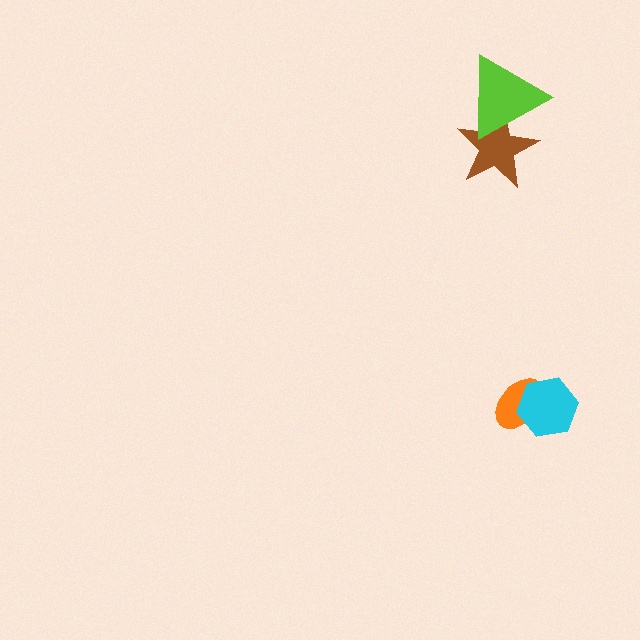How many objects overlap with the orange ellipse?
1 object overlaps with the orange ellipse.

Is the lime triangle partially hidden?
No, no other shape covers it.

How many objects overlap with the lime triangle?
1 object overlaps with the lime triangle.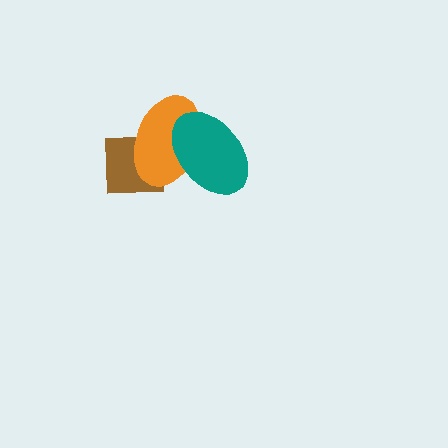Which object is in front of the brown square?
The orange ellipse is in front of the brown square.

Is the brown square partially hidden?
Yes, it is partially covered by another shape.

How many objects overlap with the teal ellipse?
1 object overlaps with the teal ellipse.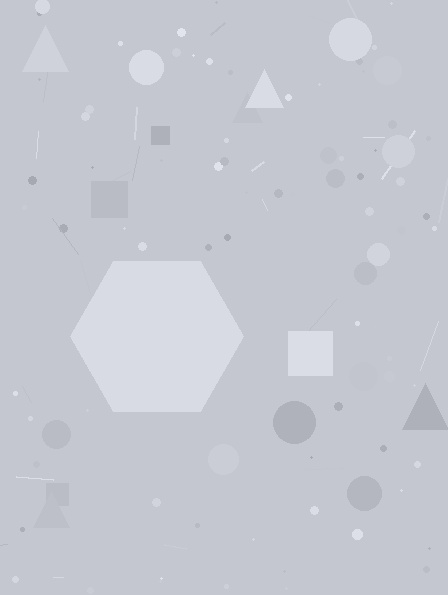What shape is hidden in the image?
A hexagon is hidden in the image.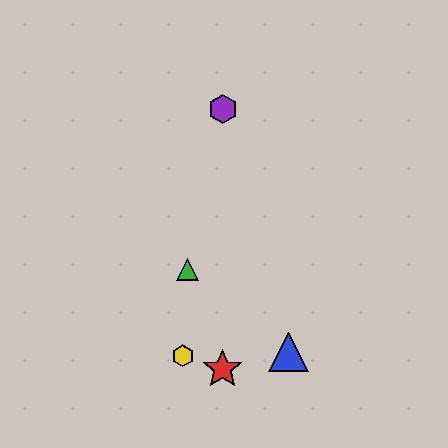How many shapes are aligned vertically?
2 shapes (the red star, the purple hexagon) are aligned vertically.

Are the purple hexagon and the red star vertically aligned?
Yes, both are at x≈223.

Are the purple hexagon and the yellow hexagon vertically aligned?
No, the purple hexagon is at x≈223 and the yellow hexagon is at x≈183.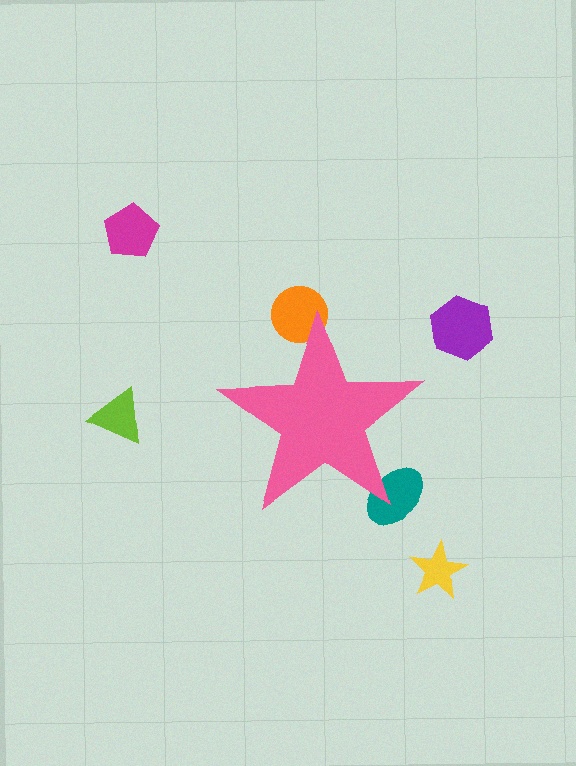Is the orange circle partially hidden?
Yes, the orange circle is partially hidden behind the pink star.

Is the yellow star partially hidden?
No, the yellow star is fully visible.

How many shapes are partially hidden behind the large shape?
2 shapes are partially hidden.